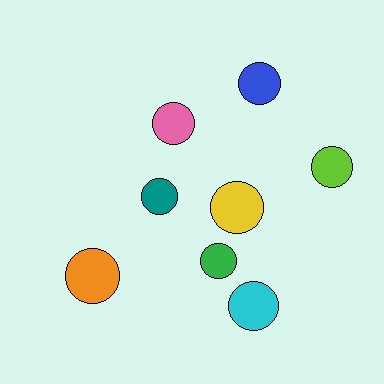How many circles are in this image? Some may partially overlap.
There are 8 circles.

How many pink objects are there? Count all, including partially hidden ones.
There is 1 pink object.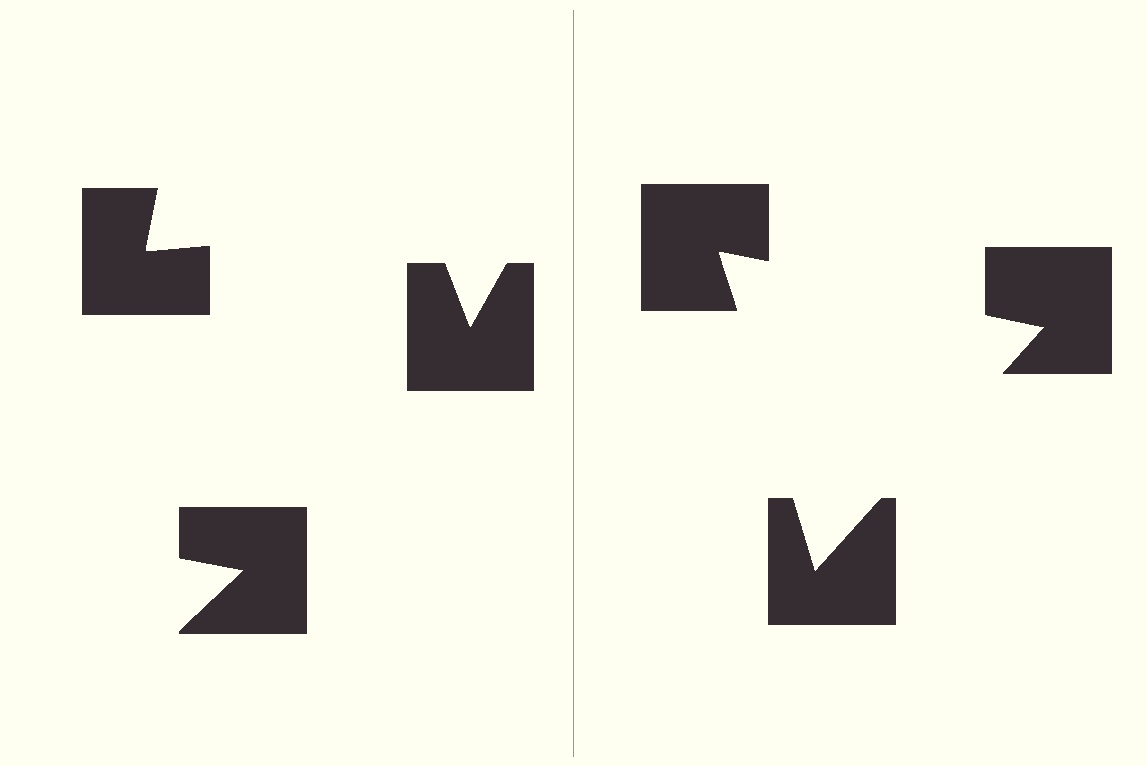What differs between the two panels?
The notched squares are positioned identically on both sides; only the wedge orientations differ. On the right they align to a triangle; on the left they are misaligned.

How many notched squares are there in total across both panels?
6 — 3 on each side.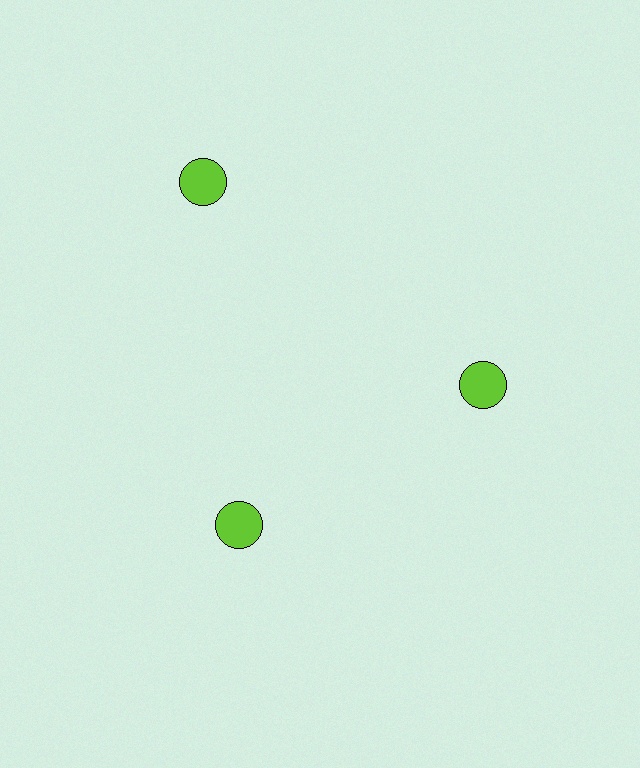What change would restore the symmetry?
The symmetry would be restored by moving it inward, back onto the ring so that all 3 circles sit at equal angles and equal distance from the center.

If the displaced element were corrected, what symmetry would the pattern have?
It would have 3-fold rotational symmetry — the pattern would map onto itself every 120 degrees.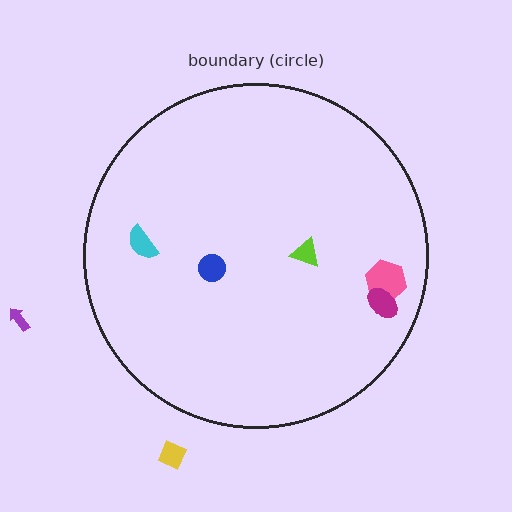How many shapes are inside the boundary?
5 inside, 2 outside.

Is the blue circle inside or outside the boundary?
Inside.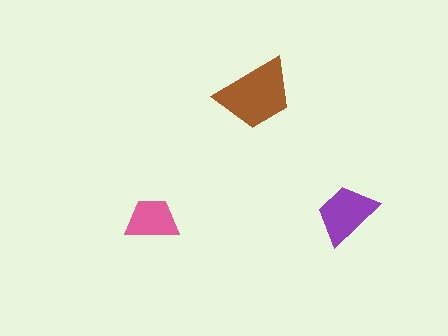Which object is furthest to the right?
The purple trapezoid is rightmost.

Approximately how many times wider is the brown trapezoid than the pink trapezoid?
About 1.5 times wider.